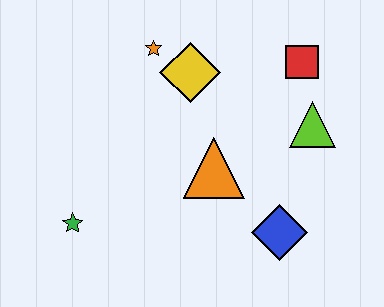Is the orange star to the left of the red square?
Yes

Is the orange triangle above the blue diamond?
Yes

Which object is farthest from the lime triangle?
The green star is farthest from the lime triangle.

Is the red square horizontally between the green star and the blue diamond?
No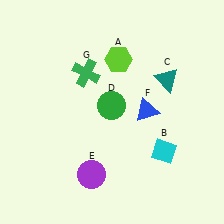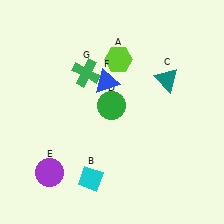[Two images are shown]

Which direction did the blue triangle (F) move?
The blue triangle (F) moved left.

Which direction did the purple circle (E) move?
The purple circle (E) moved left.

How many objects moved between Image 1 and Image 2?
3 objects moved between the two images.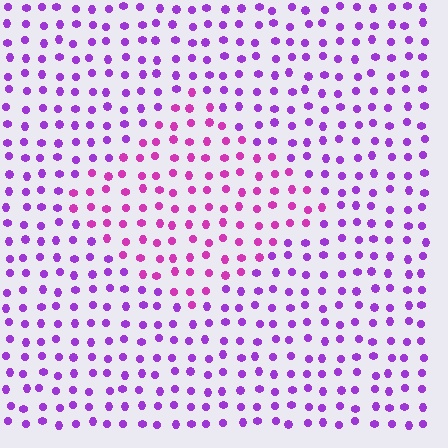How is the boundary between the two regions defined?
The boundary is defined purely by a slight shift in hue (about 32 degrees). Spacing, size, and orientation are identical on both sides.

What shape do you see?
I see a diamond.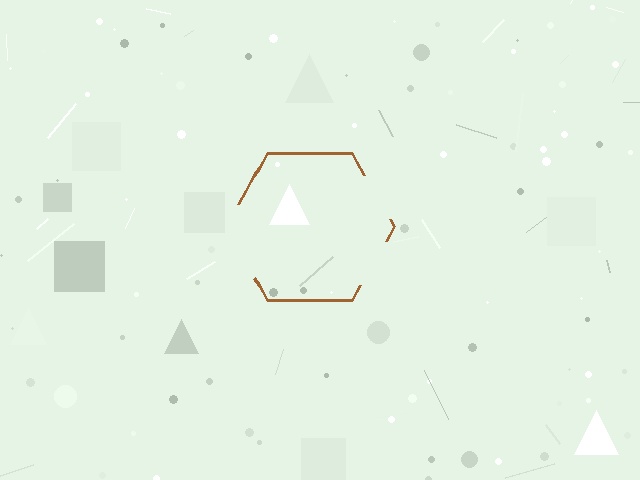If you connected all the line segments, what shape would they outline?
They would outline a hexagon.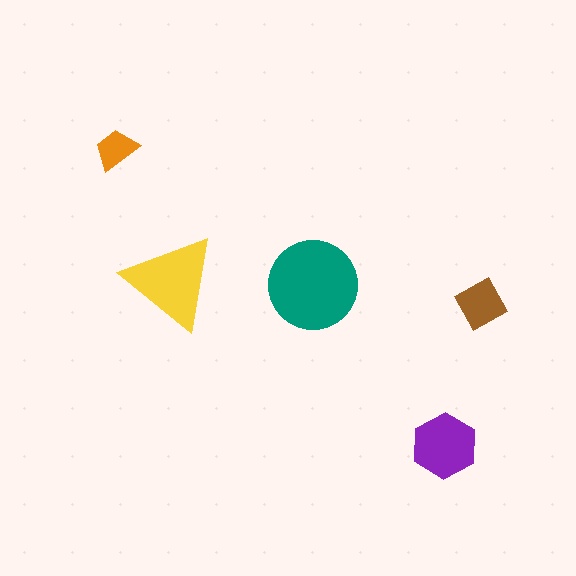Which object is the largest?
The teal circle.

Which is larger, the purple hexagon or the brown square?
The purple hexagon.